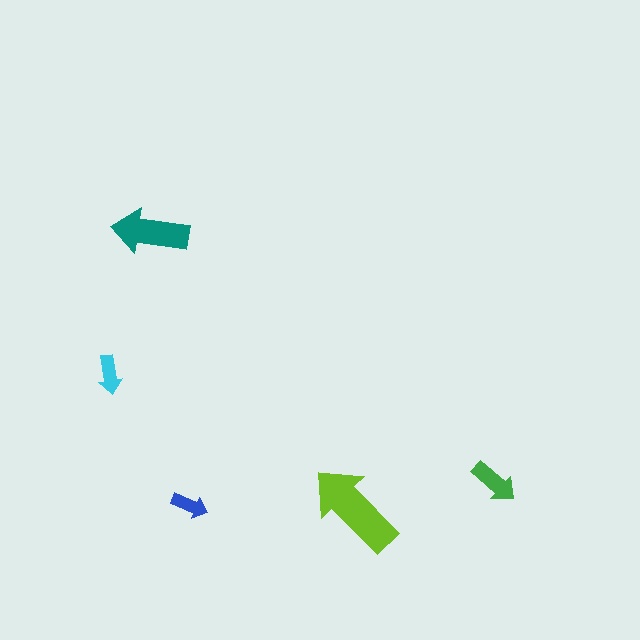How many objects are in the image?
There are 5 objects in the image.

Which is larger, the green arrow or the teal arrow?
The teal one.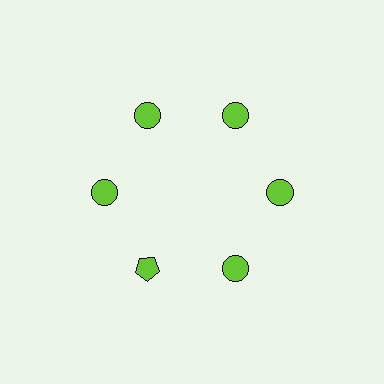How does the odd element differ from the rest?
It has a different shape: pentagon instead of circle.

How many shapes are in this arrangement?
There are 6 shapes arranged in a ring pattern.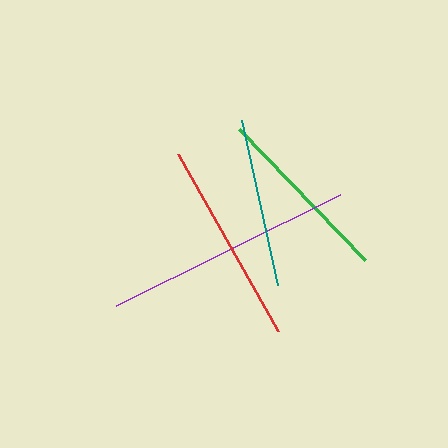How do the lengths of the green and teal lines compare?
The green and teal lines are approximately the same length.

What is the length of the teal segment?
The teal segment is approximately 169 pixels long.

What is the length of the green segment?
The green segment is approximately 182 pixels long.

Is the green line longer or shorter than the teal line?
The green line is longer than the teal line.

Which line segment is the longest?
The purple line is the longest at approximately 250 pixels.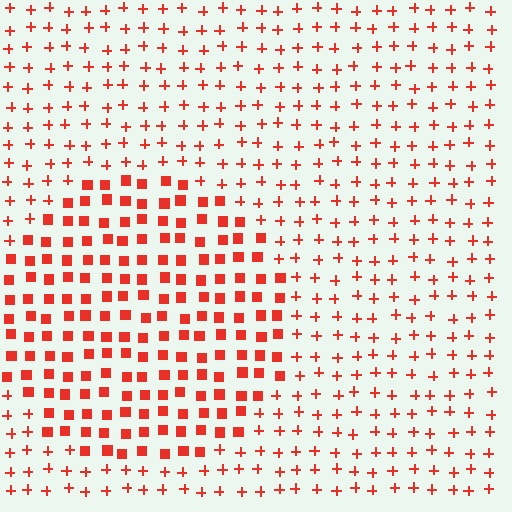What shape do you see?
I see a circle.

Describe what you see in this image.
The image is filled with small red elements arranged in a uniform grid. A circle-shaped region contains squares, while the surrounding area contains plus signs. The boundary is defined purely by the change in element shape.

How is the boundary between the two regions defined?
The boundary is defined by a change in element shape: squares inside vs. plus signs outside. All elements share the same color and spacing.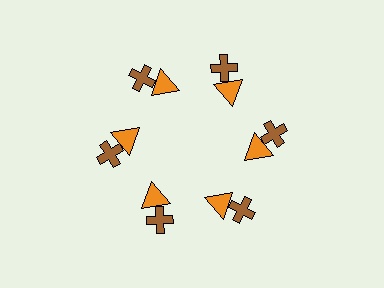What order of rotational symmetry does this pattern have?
This pattern has 6-fold rotational symmetry.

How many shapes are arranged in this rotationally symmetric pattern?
There are 12 shapes, arranged in 6 groups of 2.